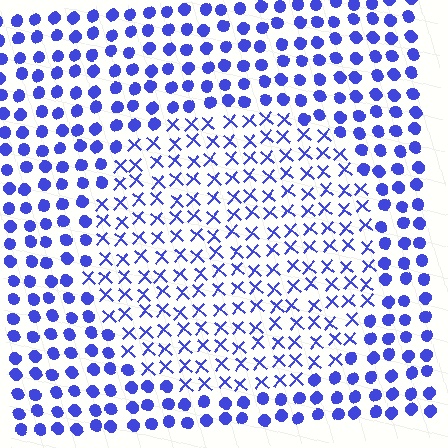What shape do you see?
I see a circle.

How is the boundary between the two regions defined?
The boundary is defined by a change in element shape: X marks inside vs. circles outside. All elements share the same color and spacing.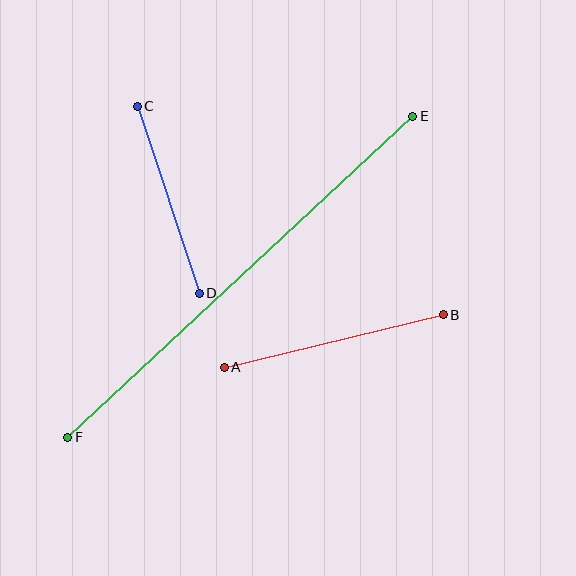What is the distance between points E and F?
The distance is approximately 471 pixels.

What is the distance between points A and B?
The distance is approximately 225 pixels.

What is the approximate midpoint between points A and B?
The midpoint is at approximately (334, 341) pixels.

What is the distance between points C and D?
The distance is approximately 197 pixels.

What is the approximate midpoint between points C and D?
The midpoint is at approximately (168, 200) pixels.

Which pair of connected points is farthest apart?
Points E and F are farthest apart.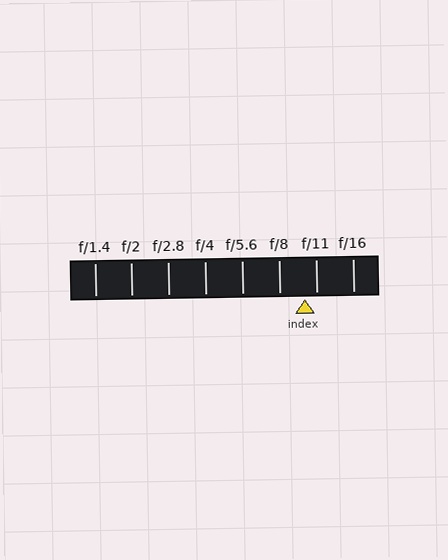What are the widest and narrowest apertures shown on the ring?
The widest aperture shown is f/1.4 and the narrowest is f/16.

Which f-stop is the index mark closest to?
The index mark is closest to f/11.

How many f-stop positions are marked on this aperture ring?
There are 8 f-stop positions marked.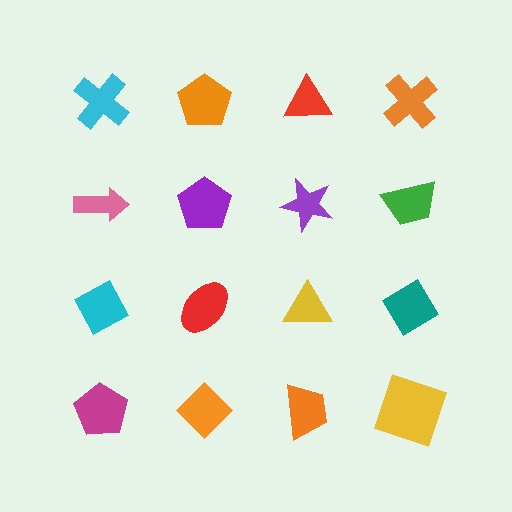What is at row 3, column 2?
A red ellipse.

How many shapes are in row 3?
4 shapes.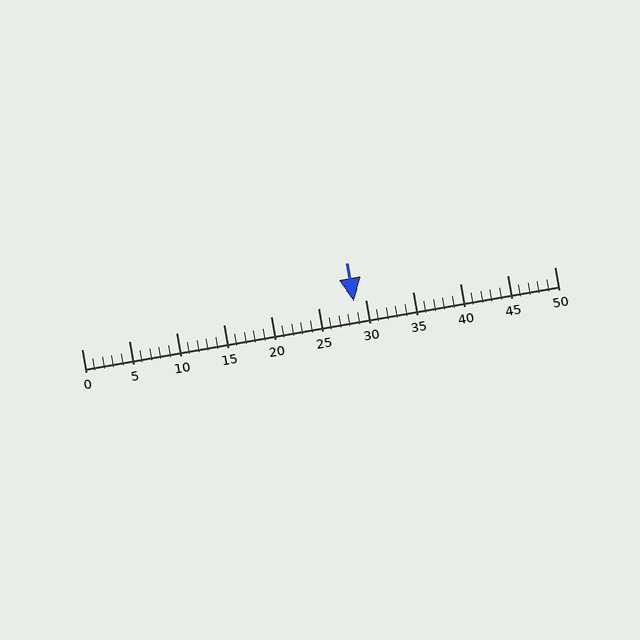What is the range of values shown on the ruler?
The ruler shows values from 0 to 50.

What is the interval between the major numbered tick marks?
The major tick marks are spaced 5 units apart.